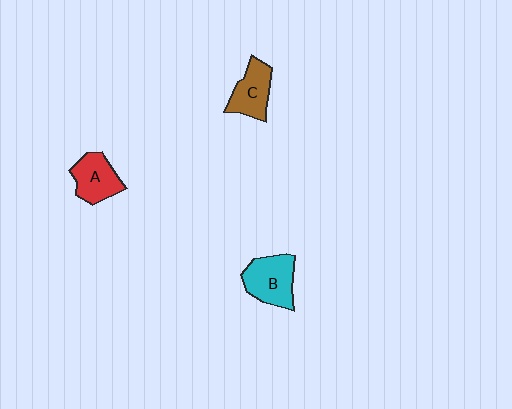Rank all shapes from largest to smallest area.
From largest to smallest: B (cyan), A (red), C (brown).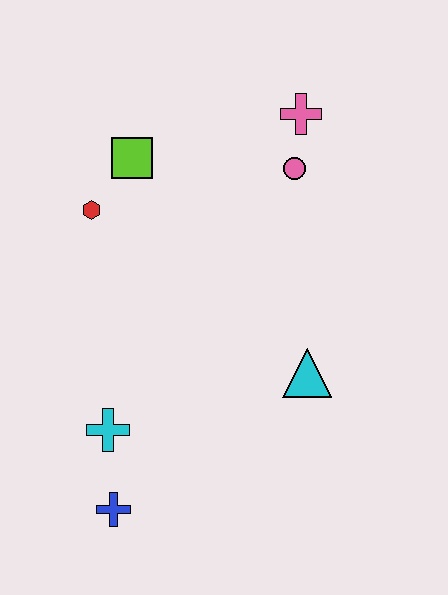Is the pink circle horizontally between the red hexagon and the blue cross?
No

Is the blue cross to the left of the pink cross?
Yes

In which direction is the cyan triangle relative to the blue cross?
The cyan triangle is to the right of the blue cross.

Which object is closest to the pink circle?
The pink cross is closest to the pink circle.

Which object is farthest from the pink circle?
The blue cross is farthest from the pink circle.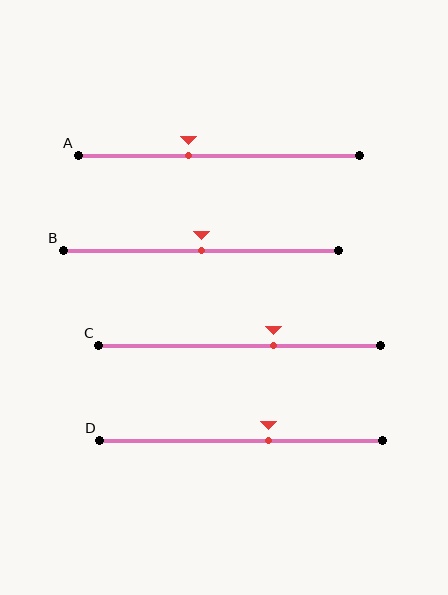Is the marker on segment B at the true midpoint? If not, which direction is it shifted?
Yes, the marker on segment B is at the true midpoint.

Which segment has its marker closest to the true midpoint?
Segment B has its marker closest to the true midpoint.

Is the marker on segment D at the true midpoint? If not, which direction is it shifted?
No, the marker on segment D is shifted to the right by about 10% of the segment length.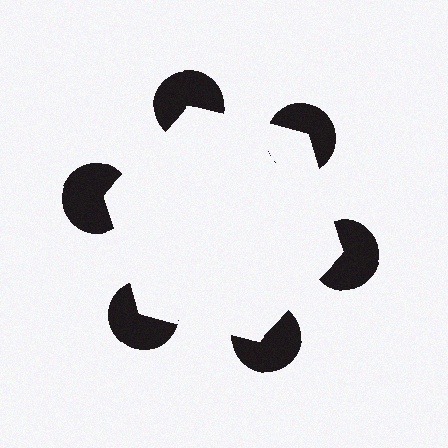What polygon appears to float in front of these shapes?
An illusory hexagon — its edges are inferred from the aligned wedge cuts in the pac-man discs, not physically drawn.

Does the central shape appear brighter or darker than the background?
It typically appears slightly brighter than the background, even though no actual brightness change is drawn.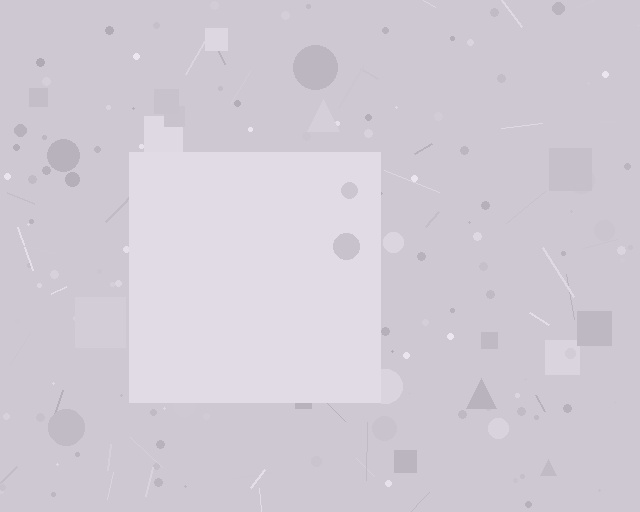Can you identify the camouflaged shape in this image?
The camouflaged shape is a square.